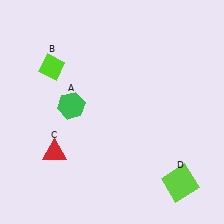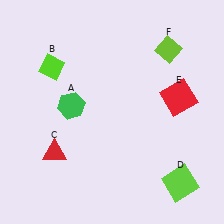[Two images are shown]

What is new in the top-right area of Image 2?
A red square (E) was added in the top-right area of Image 2.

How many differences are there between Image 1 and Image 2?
There are 2 differences between the two images.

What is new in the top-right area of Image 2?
A lime diamond (F) was added in the top-right area of Image 2.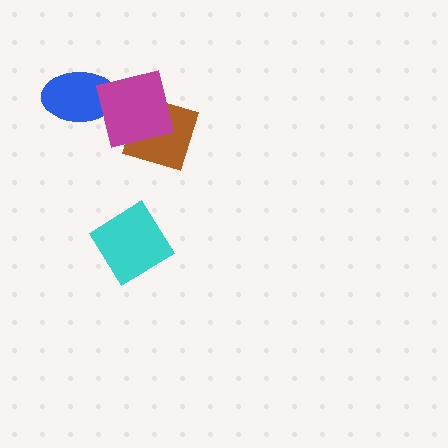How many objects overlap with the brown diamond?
1 object overlaps with the brown diamond.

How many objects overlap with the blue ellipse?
1 object overlaps with the blue ellipse.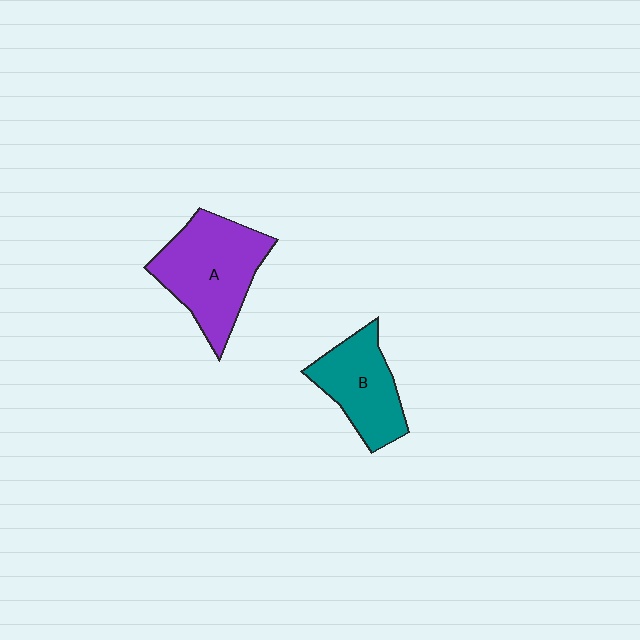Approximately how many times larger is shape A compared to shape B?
Approximately 1.4 times.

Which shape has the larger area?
Shape A (purple).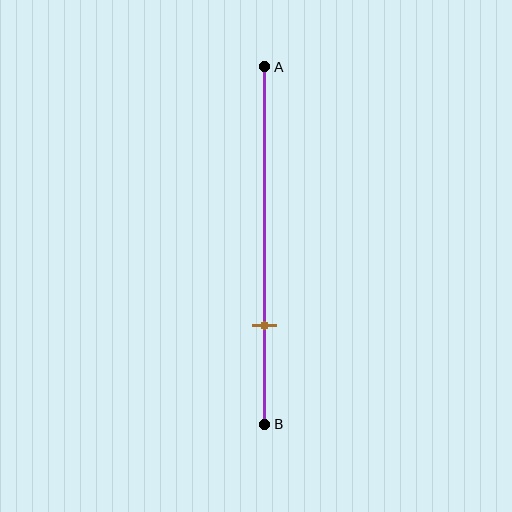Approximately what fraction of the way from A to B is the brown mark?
The brown mark is approximately 70% of the way from A to B.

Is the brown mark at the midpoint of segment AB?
No, the mark is at about 70% from A, not at the 50% midpoint.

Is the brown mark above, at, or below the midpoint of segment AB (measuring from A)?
The brown mark is below the midpoint of segment AB.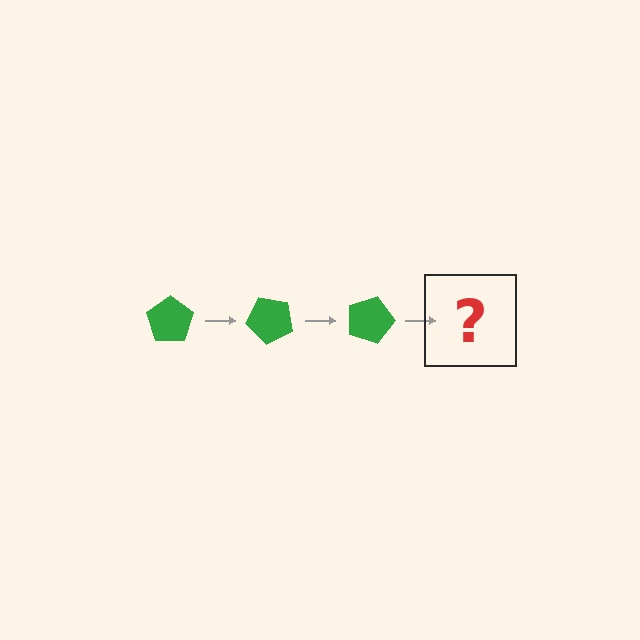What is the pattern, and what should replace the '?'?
The pattern is that the pentagon rotates 45 degrees each step. The '?' should be a green pentagon rotated 135 degrees.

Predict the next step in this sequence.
The next step is a green pentagon rotated 135 degrees.